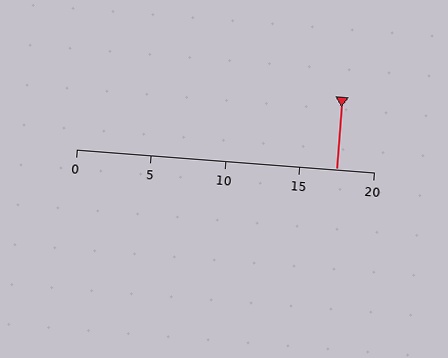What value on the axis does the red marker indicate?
The marker indicates approximately 17.5.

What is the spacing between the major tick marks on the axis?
The major ticks are spaced 5 apart.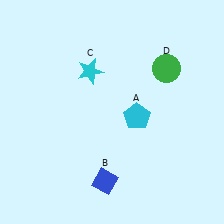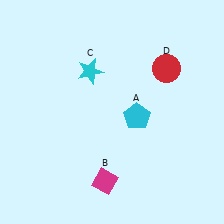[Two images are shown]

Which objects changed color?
B changed from blue to magenta. D changed from green to red.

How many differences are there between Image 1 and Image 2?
There are 2 differences between the two images.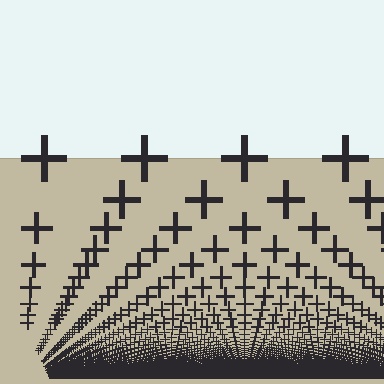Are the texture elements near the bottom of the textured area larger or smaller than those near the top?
Smaller. The gradient is inverted — elements near the bottom are smaller and denser.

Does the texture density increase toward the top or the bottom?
Density increases toward the bottom.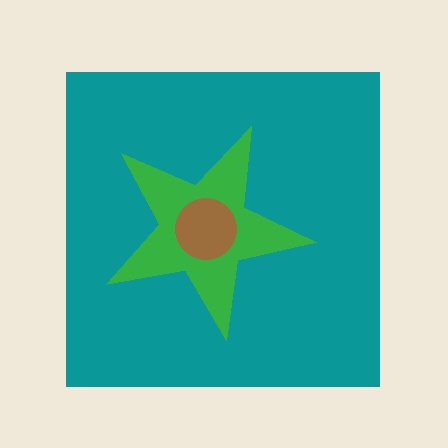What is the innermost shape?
The brown circle.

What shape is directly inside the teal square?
The green star.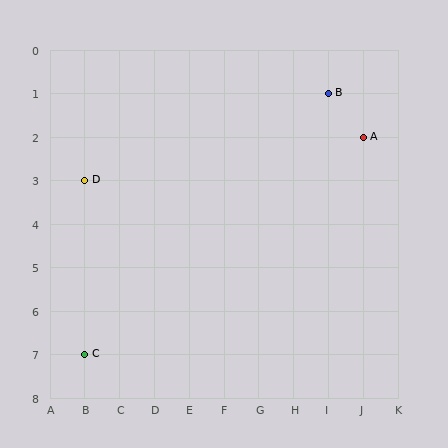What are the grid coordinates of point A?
Point A is at grid coordinates (J, 2).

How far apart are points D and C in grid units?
Points D and C are 4 rows apart.